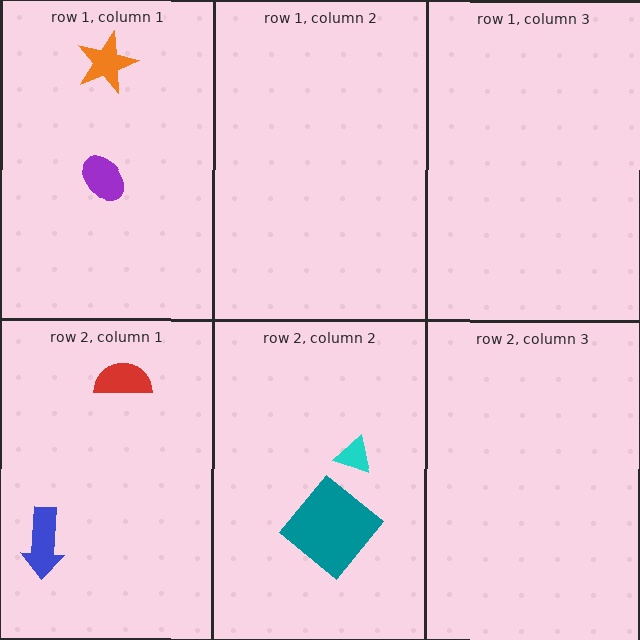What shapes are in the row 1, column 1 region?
The purple ellipse, the orange star.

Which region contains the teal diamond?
The row 2, column 2 region.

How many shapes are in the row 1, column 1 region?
2.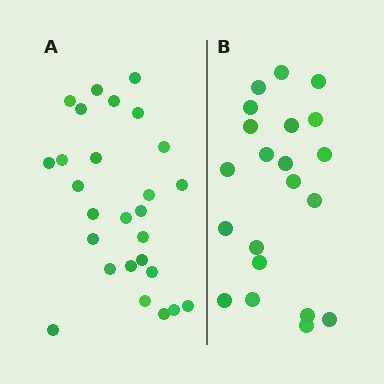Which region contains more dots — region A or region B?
Region A (the left region) has more dots.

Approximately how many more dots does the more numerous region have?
Region A has about 6 more dots than region B.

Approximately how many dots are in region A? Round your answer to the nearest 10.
About 30 dots. (The exact count is 27, which rounds to 30.)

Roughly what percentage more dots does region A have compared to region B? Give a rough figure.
About 30% more.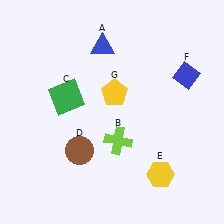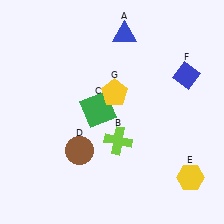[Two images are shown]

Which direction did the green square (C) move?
The green square (C) moved right.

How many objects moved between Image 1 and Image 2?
3 objects moved between the two images.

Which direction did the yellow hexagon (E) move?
The yellow hexagon (E) moved right.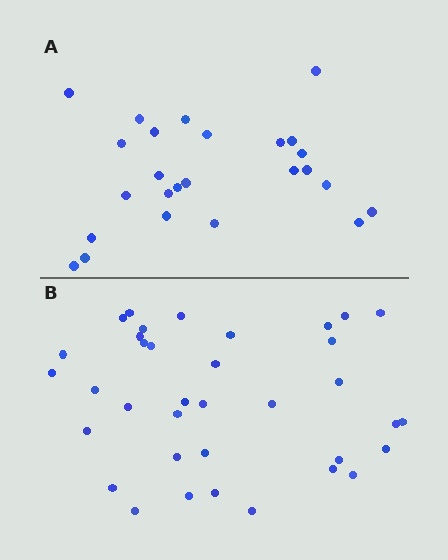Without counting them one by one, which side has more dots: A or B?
Region B (the bottom region) has more dots.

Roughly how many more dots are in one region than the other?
Region B has roughly 12 or so more dots than region A.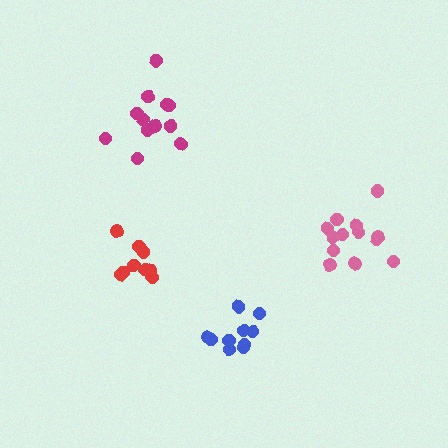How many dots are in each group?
Group 1: 9 dots, Group 2: 10 dots, Group 3: 13 dots, Group 4: 12 dots (44 total).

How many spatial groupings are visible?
There are 4 spatial groupings.